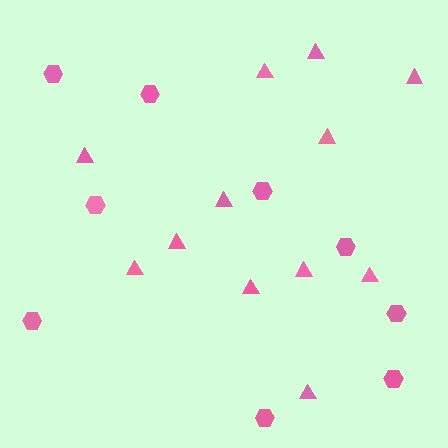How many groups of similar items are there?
There are 2 groups: one group of triangles (12) and one group of hexagons (9).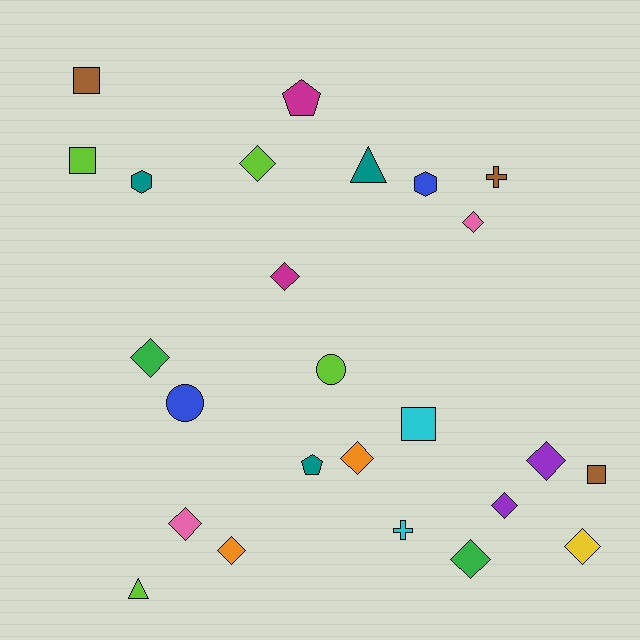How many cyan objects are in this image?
There are 2 cyan objects.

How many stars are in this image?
There are no stars.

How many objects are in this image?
There are 25 objects.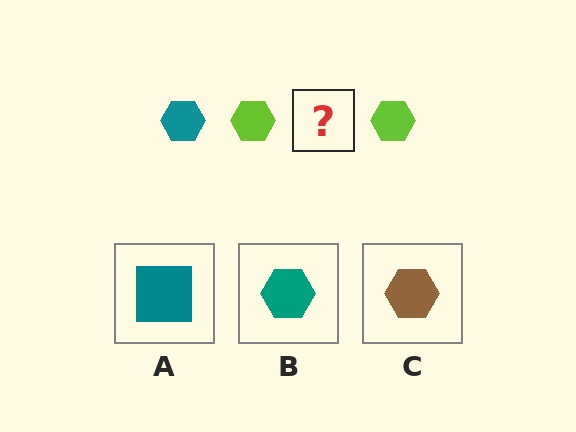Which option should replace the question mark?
Option B.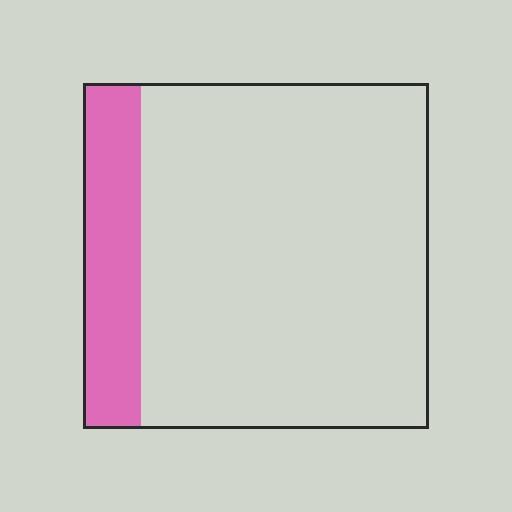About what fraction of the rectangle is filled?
About one sixth (1/6).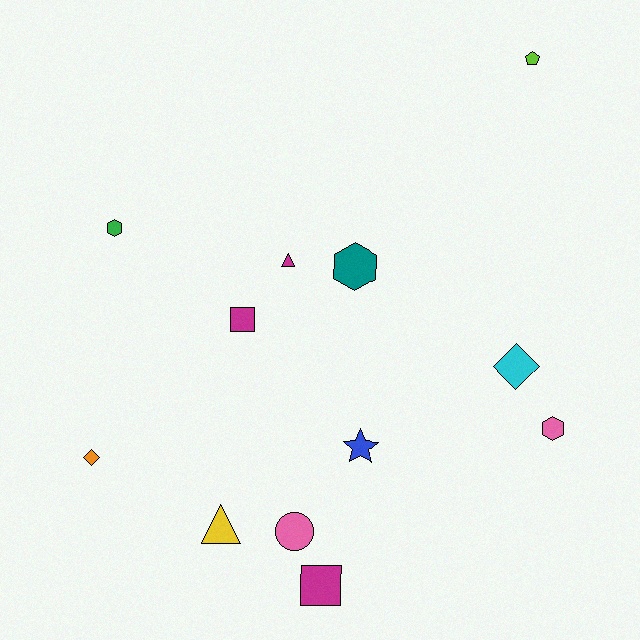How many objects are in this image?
There are 12 objects.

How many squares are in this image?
There are 2 squares.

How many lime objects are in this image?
There is 1 lime object.